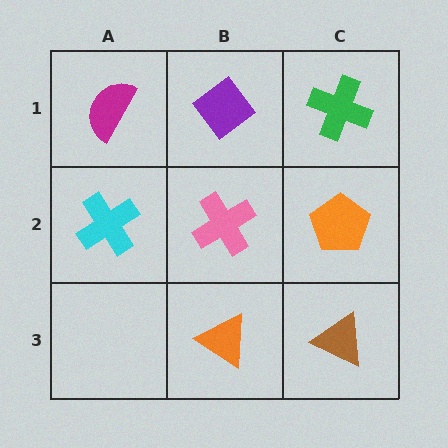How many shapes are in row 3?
2 shapes.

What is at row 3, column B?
An orange triangle.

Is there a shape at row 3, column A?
No, that cell is empty.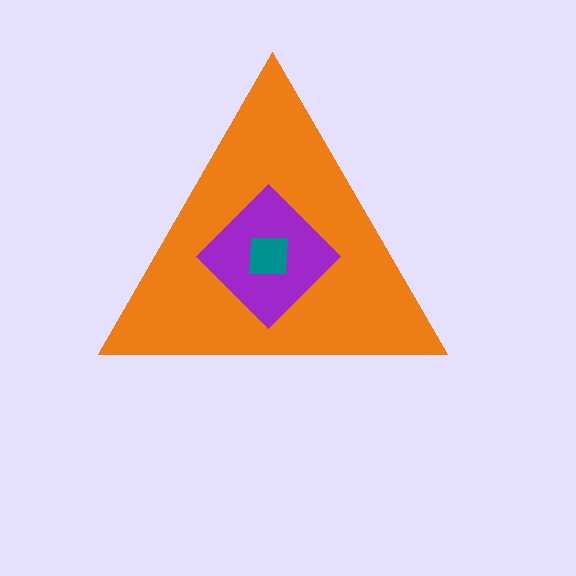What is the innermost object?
The teal square.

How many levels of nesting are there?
3.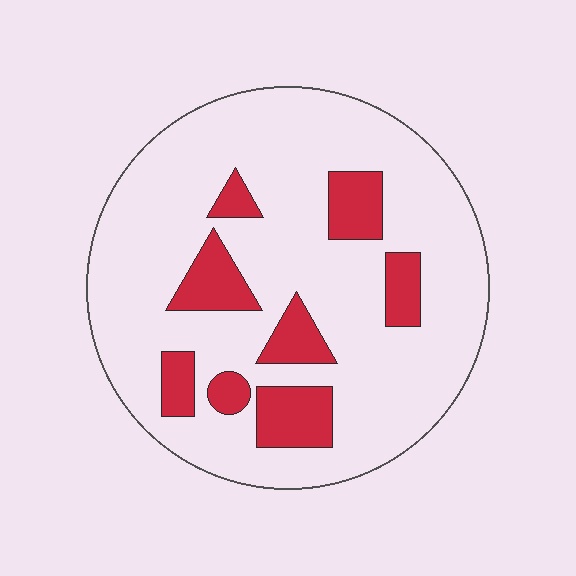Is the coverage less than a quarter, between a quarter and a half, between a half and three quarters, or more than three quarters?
Less than a quarter.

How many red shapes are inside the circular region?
8.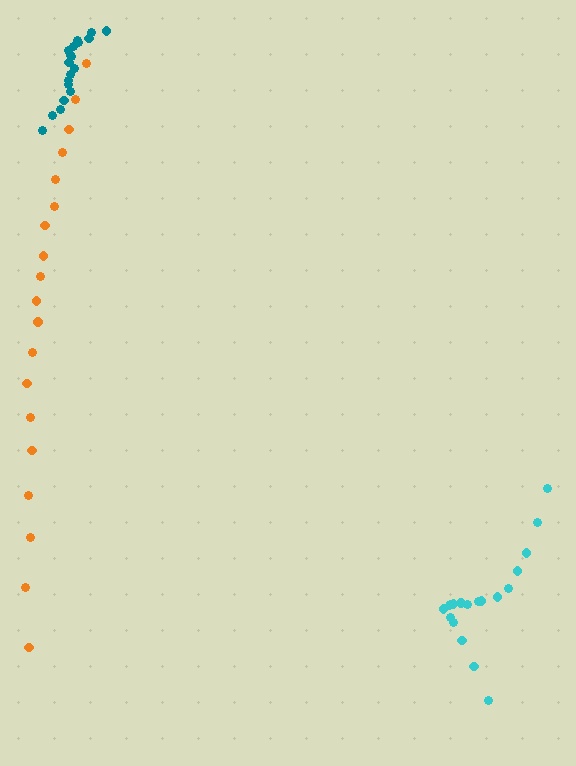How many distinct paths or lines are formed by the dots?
There are 3 distinct paths.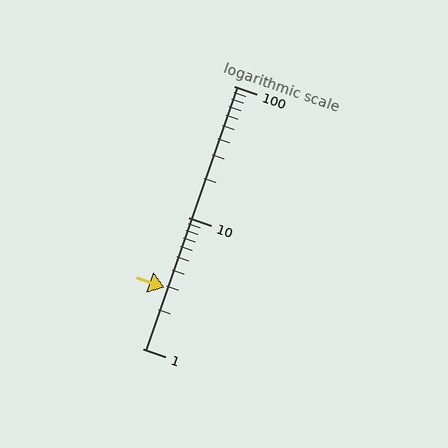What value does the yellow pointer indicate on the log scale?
The pointer indicates approximately 2.9.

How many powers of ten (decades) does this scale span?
The scale spans 2 decades, from 1 to 100.